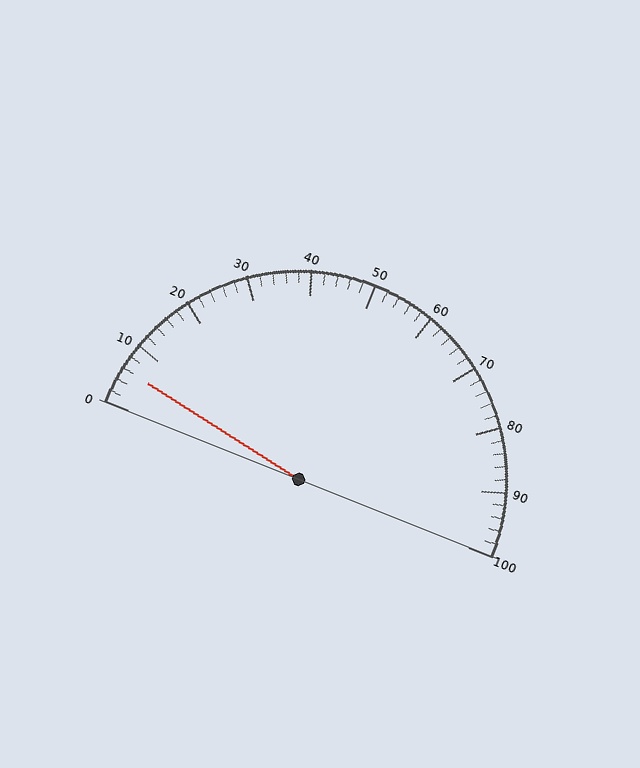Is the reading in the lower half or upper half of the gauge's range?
The reading is in the lower half of the range (0 to 100).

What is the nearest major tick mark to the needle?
The nearest major tick mark is 10.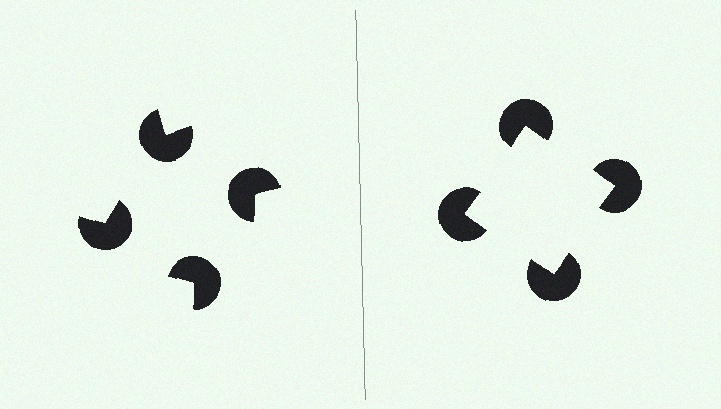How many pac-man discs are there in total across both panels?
8 — 4 on each side.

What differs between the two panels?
The pac-man discs are positioned identically on both sides; only the wedge orientations differ. On the right they align to a square; on the left they are misaligned.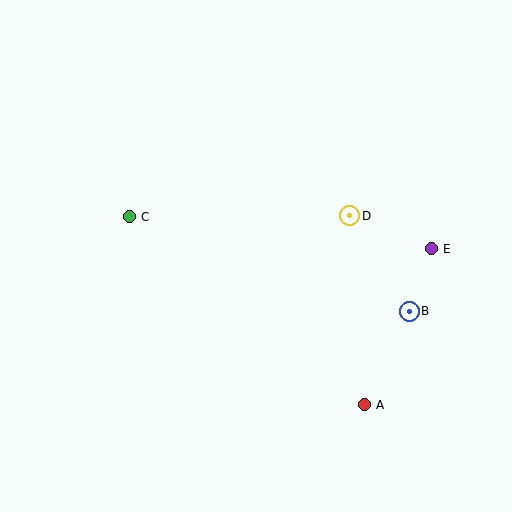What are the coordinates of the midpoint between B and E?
The midpoint between B and E is at (420, 280).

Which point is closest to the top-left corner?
Point C is closest to the top-left corner.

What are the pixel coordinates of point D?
Point D is at (350, 216).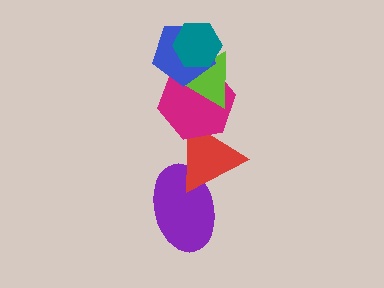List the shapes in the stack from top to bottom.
From top to bottom: the teal hexagon, the blue pentagon, the lime triangle, the magenta hexagon, the red triangle, the purple ellipse.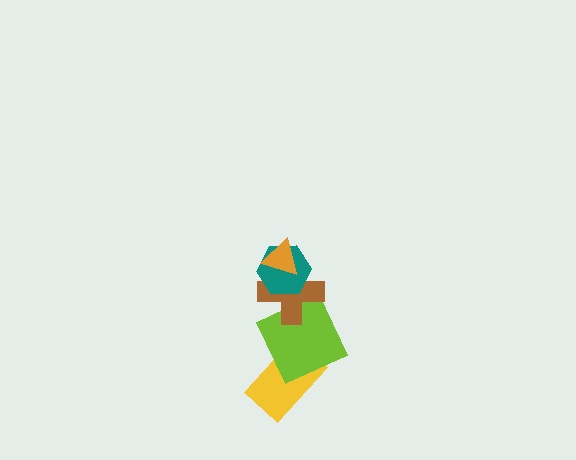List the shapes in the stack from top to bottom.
From top to bottom: the orange triangle, the teal hexagon, the brown cross, the lime square, the yellow rectangle.